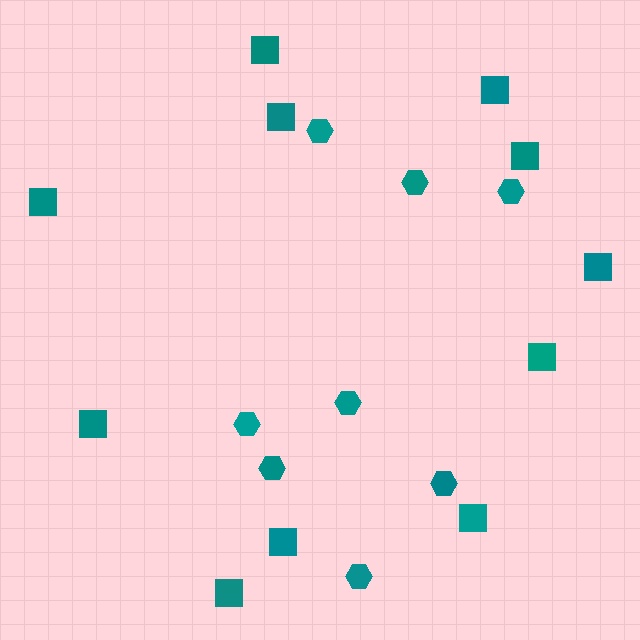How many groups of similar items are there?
There are 2 groups: one group of hexagons (8) and one group of squares (11).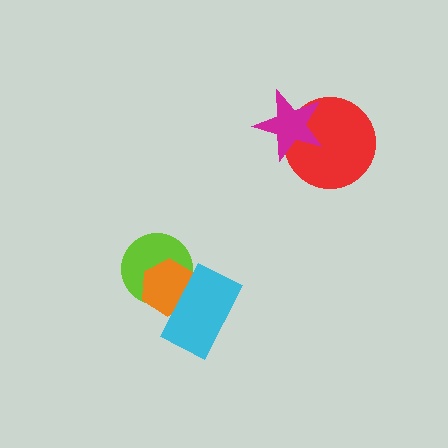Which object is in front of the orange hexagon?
The cyan rectangle is in front of the orange hexagon.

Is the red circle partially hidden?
Yes, it is partially covered by another shape.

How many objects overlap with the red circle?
1 object overlaps with the red circle.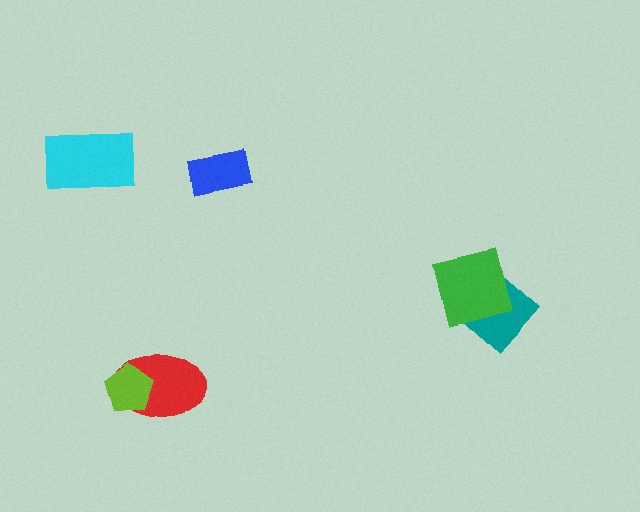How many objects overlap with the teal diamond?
1 object overlaps with the teal diamond.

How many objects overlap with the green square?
1 object overlaps with the green square.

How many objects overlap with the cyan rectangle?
0 objects overlap with the cyan rectangle.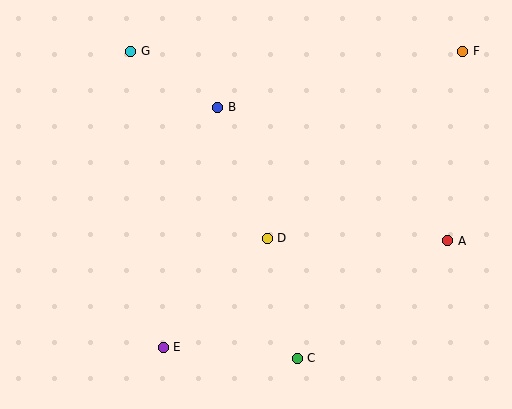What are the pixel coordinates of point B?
Point B is at (218, 107).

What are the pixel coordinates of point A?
Point A is at (448, 241).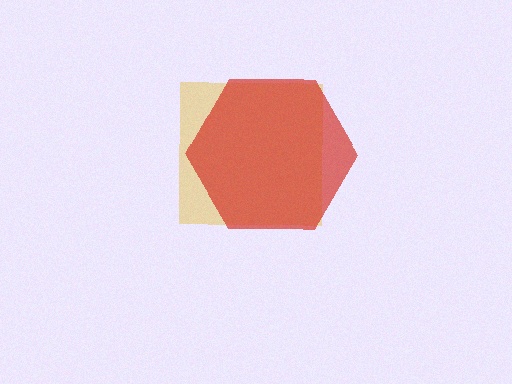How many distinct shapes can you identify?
There are 2 distinct shapes: a yellow square, a red hexagon.